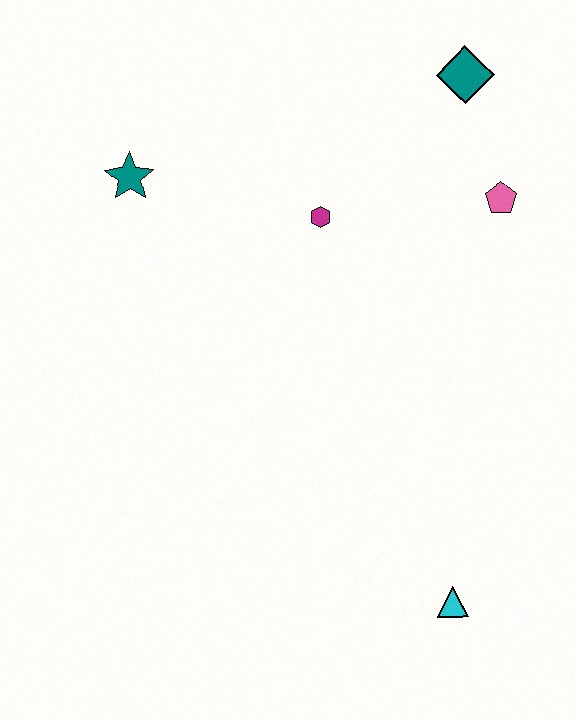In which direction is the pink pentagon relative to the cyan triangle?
The pink pentagon is above the cyan triangle.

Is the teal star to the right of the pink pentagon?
No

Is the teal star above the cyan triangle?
Yes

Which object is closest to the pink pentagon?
The teal diamond is closest to the pink pentagon.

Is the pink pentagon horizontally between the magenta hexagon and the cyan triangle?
No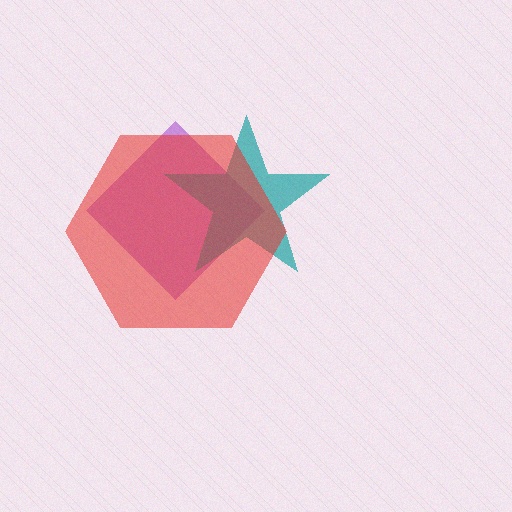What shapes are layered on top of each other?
The layered shapes are: a purple diamond, a teal star, a red hexagon.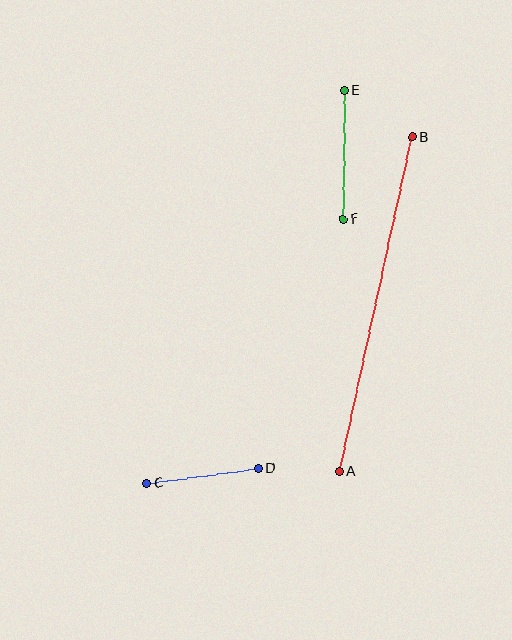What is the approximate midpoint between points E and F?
The midpoint is at approximately (344, 155) pixels.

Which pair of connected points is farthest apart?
Points A and B are farthest apart.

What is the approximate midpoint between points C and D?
The midpoint is at approximately (203, 476) pixels.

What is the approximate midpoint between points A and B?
The midpoint is at approximately (376, 304) pixels.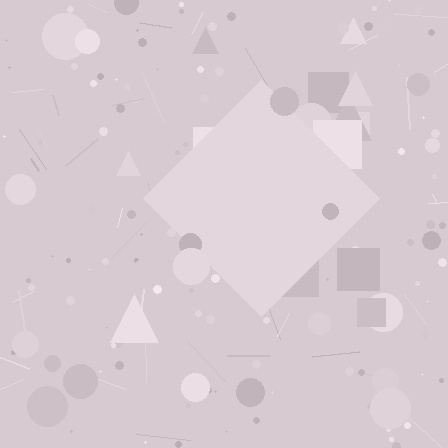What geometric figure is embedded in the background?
A diamond is embedded in the background.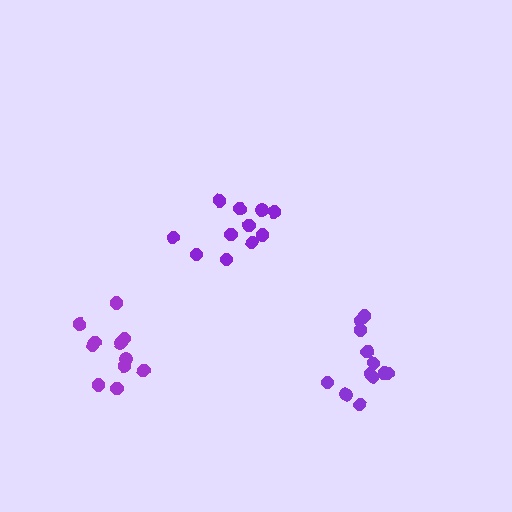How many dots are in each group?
Group 1: 12 dots, Group 2: 11 dots, Group 3: 11 dots (34 total).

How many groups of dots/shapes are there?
There are 3 groups.